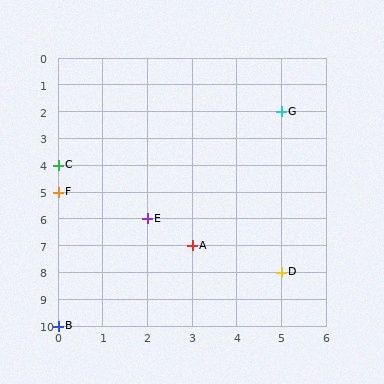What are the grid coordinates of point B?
Point B is at grid coordinates (0, 10).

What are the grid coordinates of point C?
Point C is at grid coordinates (0, 4).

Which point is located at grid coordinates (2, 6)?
Point E is at (2, 6).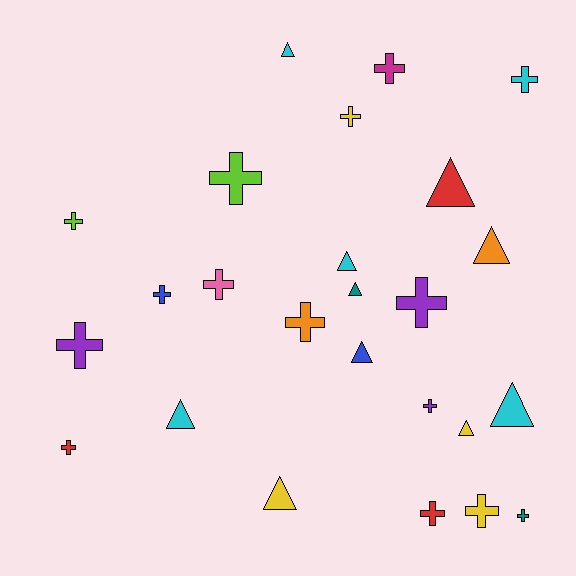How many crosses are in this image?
There are 15 crosses.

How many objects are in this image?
There are 25 objects.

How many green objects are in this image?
There are no green objects.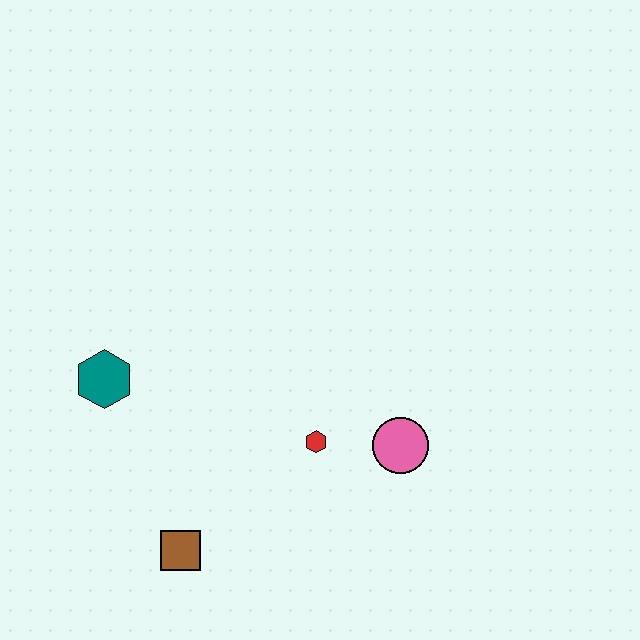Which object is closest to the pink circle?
The red hexagon is closest to the pink circle.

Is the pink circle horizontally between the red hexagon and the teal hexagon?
No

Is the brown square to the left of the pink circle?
Yes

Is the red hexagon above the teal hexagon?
No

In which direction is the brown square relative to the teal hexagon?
The brown square is below the teal hexagon.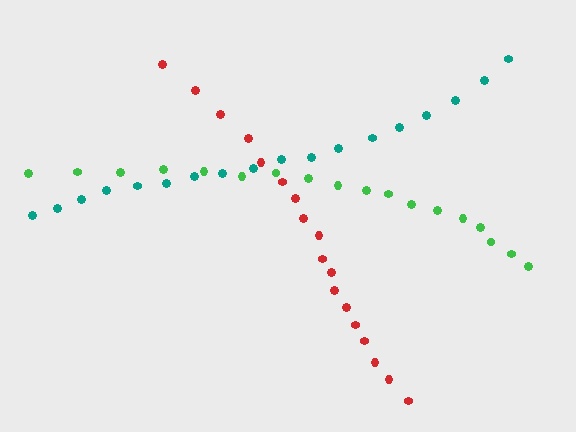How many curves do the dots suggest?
There are 3 distinct paths.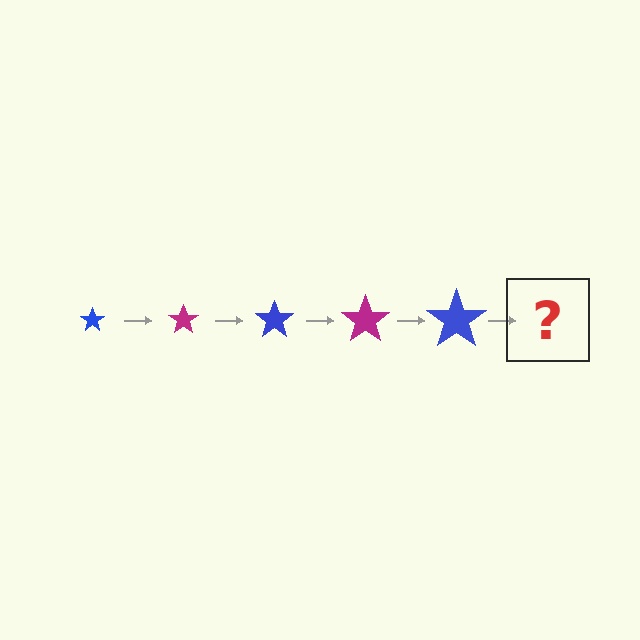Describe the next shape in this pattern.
It should be a magenta star, larger than the previous one.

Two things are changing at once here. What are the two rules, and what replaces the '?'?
The two rules are that the star grows larger each step and the color cycles through blue and magenta. The '?' should be a magenta star, larger than the previous one.